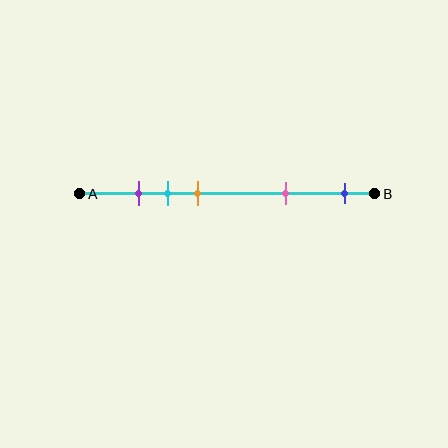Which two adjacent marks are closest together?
The purple and cyan marks are the closest adjacent pair.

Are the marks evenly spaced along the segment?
No, the marks are not evenly spaced.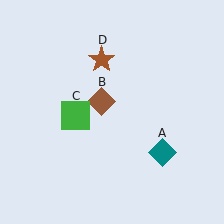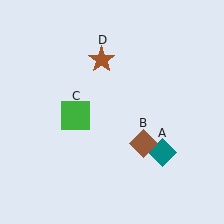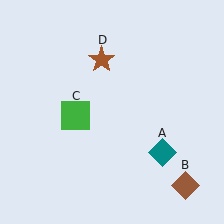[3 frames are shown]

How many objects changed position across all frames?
1 object changed position: brown diamond (object B).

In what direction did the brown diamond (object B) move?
The brown diamond (object B) moved down and to the right.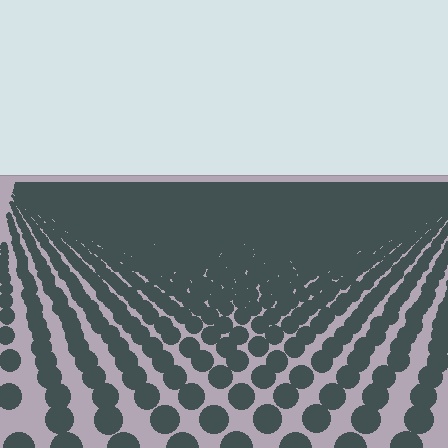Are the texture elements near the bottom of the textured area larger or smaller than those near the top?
Larger. Near the bottom, elements are closer to the viewer and appear at a bigger on-screen size.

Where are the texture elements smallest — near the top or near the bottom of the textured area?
Near the top.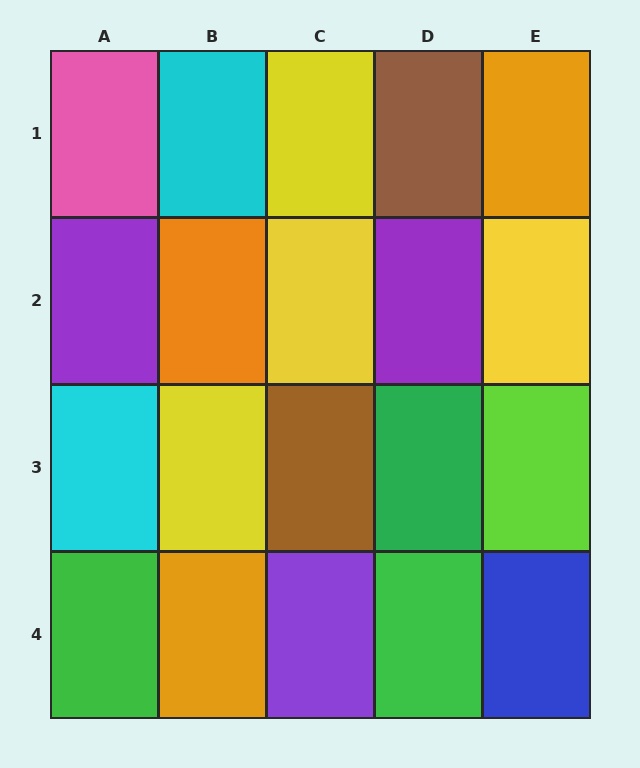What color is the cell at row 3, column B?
Yellow.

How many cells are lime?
1 cell is lime.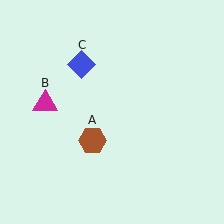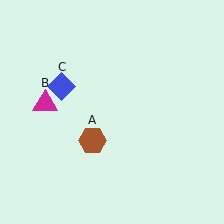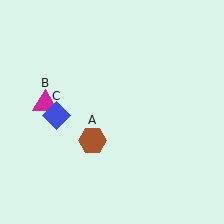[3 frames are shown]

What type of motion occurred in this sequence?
The blue diamond (object C) rotated counterclockwise around the center of the scene.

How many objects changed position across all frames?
1 object changed position: blue diamond (object C).